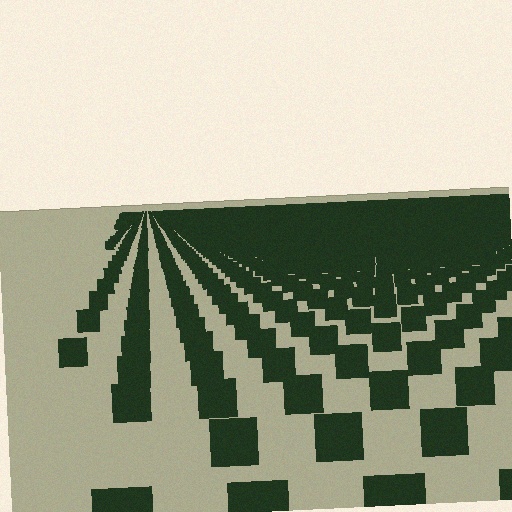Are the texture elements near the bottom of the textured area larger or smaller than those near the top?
Larger. Near the bottom, elements are closer to the viewer and appear at a bigger on-screen size.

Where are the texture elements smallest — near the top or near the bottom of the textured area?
Near the top.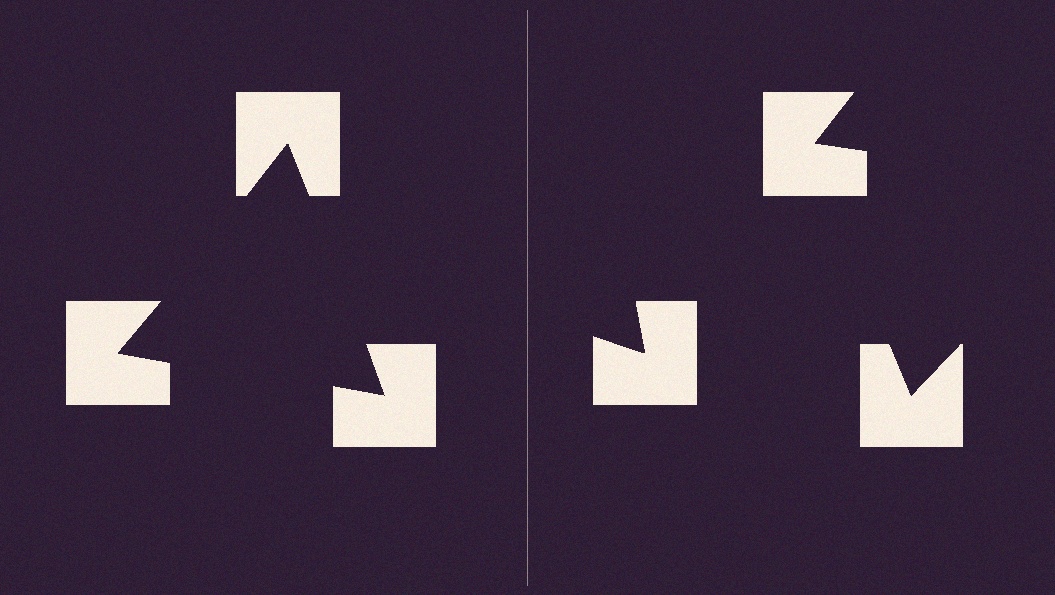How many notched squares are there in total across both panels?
6 — 3 on each side.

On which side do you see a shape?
An illusory triangle appears on the left side. On the right side the wedge cuts are rotated, so no coherent shape forms.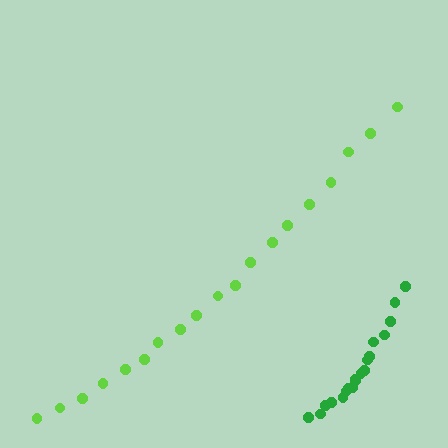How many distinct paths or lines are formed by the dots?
There are 2 distinct paths.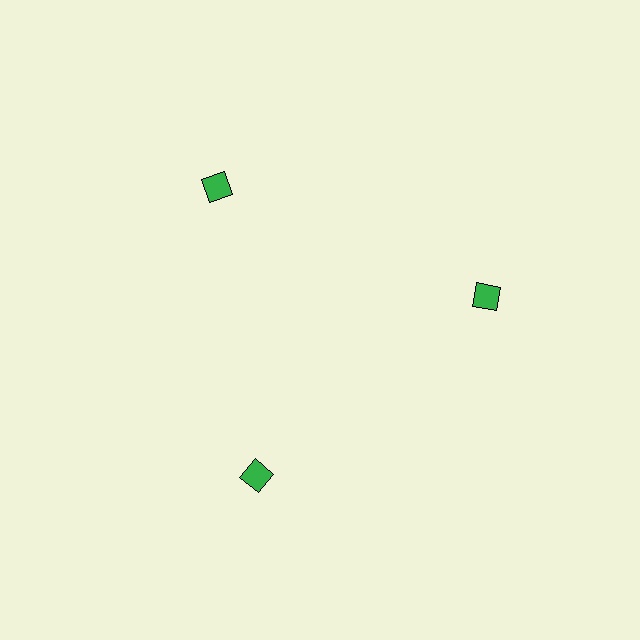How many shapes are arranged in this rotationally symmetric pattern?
There are 3 shapes, arranged in 3 groups of 1.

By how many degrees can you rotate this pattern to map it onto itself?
The pattern maps onto itself every 120 degrees of rotation.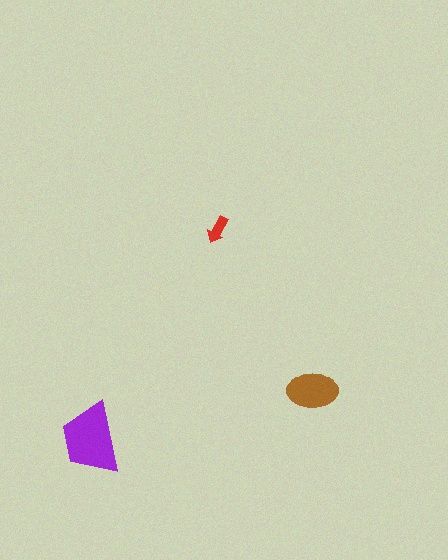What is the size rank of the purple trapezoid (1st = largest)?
1st.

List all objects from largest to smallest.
The purple trapezoid, the brown ellipse, the red arrow.